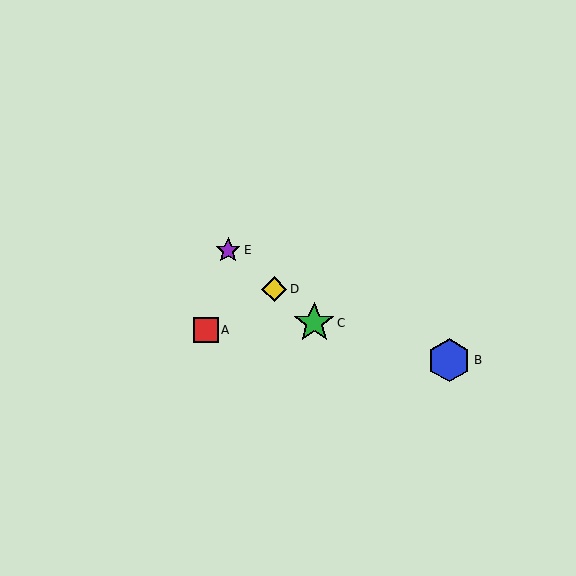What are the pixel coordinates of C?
Object C is at (314, 323).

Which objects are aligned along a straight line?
Objects C, D, E are aligned along a straight line.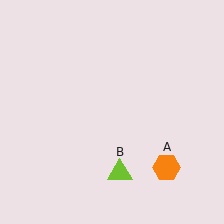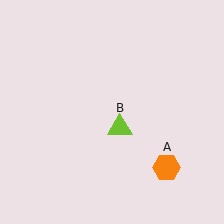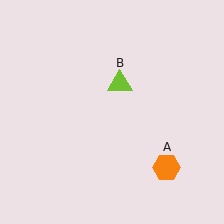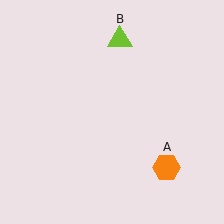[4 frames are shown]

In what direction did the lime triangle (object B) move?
The lime triangle (object B) moved up.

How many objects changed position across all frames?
1 object changed position: lime triangle (object B).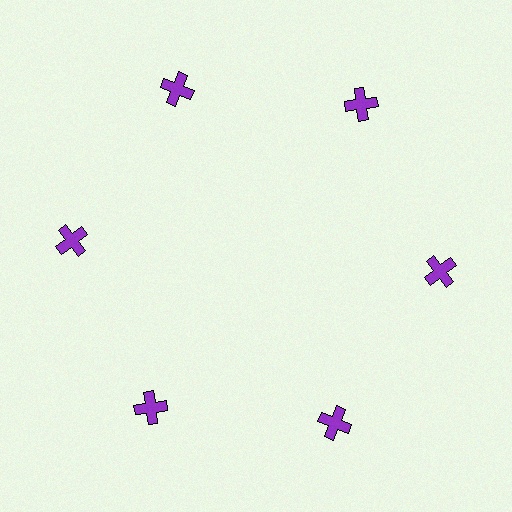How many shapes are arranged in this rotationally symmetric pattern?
There are 6 shapes, arranged in 6 groups of 1.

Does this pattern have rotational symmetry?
Yes, this pattern has 6-fold rotational symmetry. It looks the same after rotating 60 degrees around the center.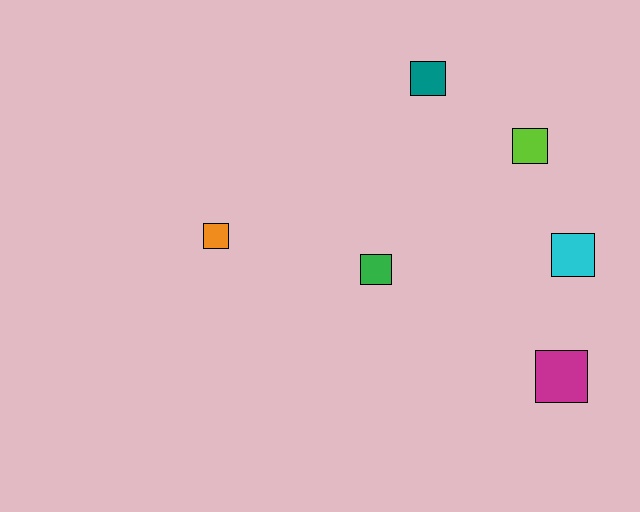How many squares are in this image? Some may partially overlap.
There are 6 squares.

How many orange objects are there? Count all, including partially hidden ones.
There is 1 orange object.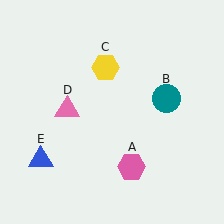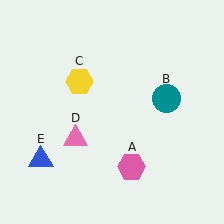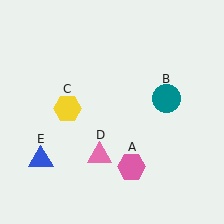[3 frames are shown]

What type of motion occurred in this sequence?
The yellow hexagon (object C), pink triangle (object D) rotated counterclockwise around the center of the scene.